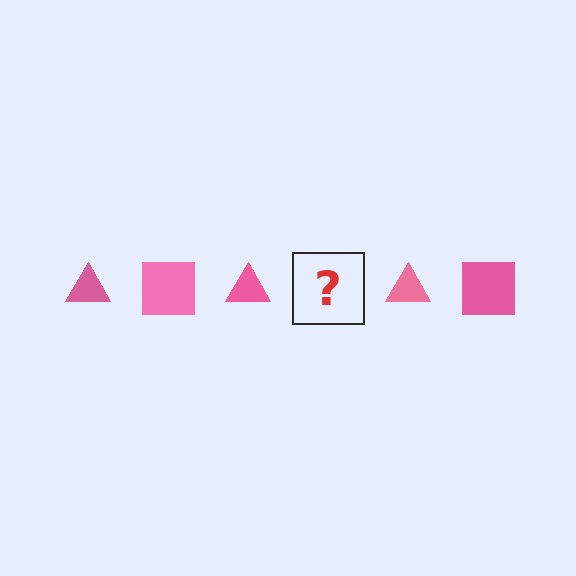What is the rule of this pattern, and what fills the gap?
The rule is that the pattern cycles through triangle, square shapes in pink. The gap should be filled with a pink square.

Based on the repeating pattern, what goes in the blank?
The blank should be a pink square.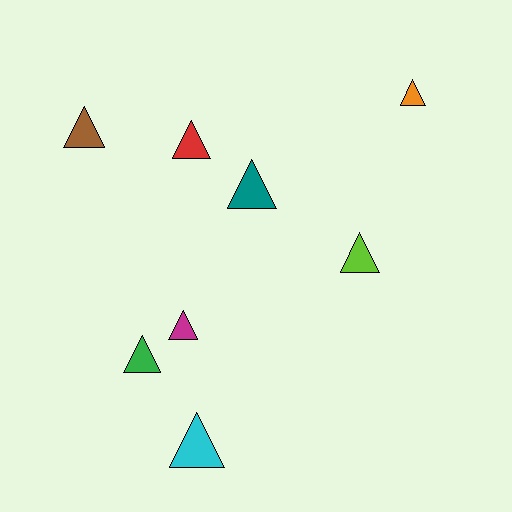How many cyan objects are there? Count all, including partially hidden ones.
There is 1 cyan object.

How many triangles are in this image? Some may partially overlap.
There are 8 triangles.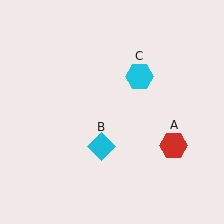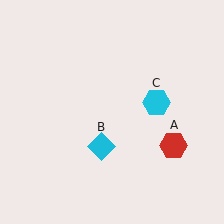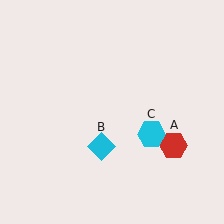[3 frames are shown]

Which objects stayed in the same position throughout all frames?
Red hexagon (object A) and cyan diamond (object B) remained stationary.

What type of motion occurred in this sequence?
The cyan hexagon (object C) rotated clockwise around the center of the scene.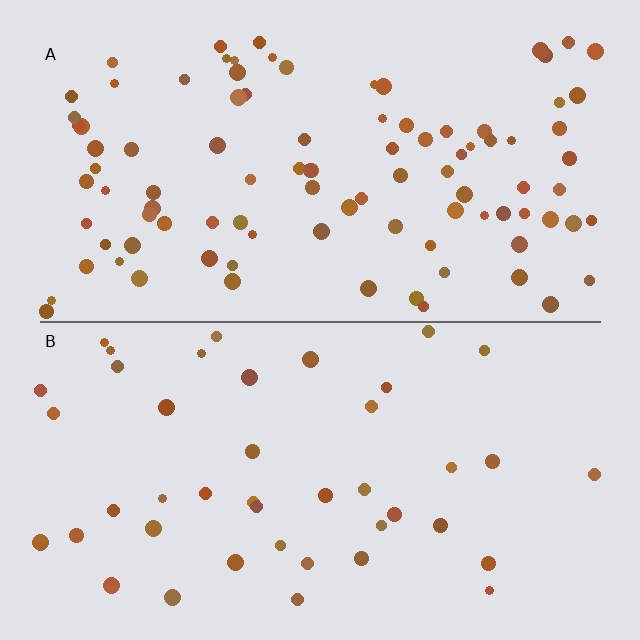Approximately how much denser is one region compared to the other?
Approximately 2.3× — region A over region B.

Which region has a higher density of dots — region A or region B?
A (the top).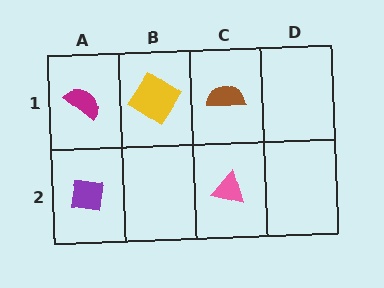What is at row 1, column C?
A brown semicircle.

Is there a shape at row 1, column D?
No, that cell is empty.